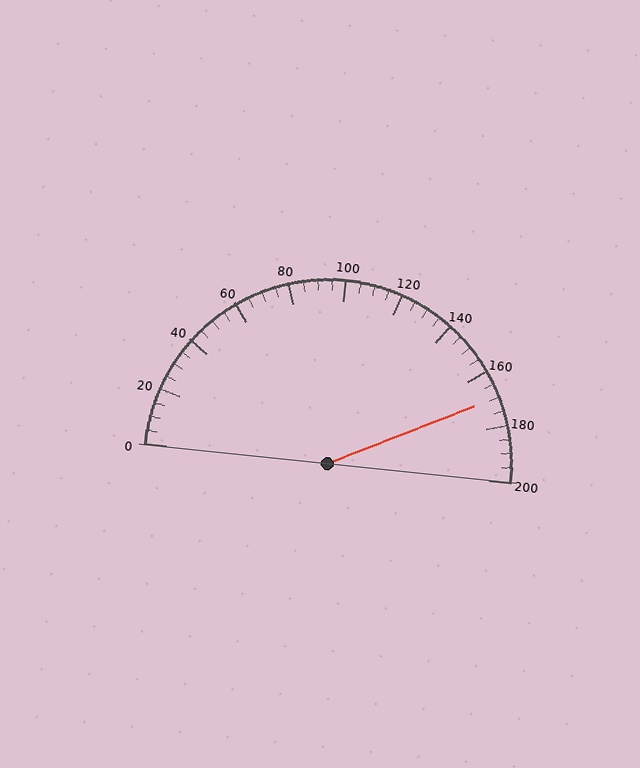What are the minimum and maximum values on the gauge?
The gauge ranges from 0 to 200.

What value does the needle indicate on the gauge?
The needle indicates approximately 170.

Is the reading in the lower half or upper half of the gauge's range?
The reading is in the upper half of the range (0 to 200).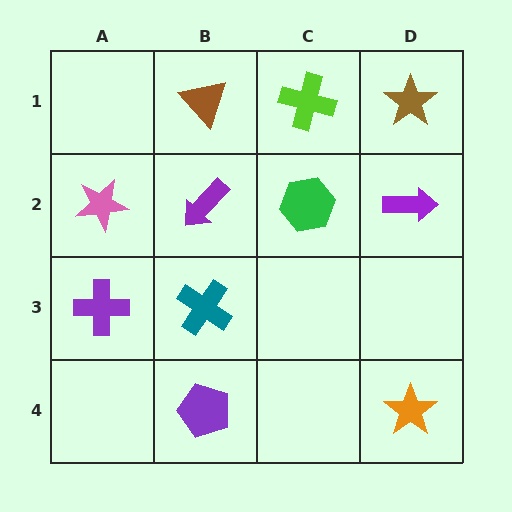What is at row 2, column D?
A purple arrow.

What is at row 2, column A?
A pink star.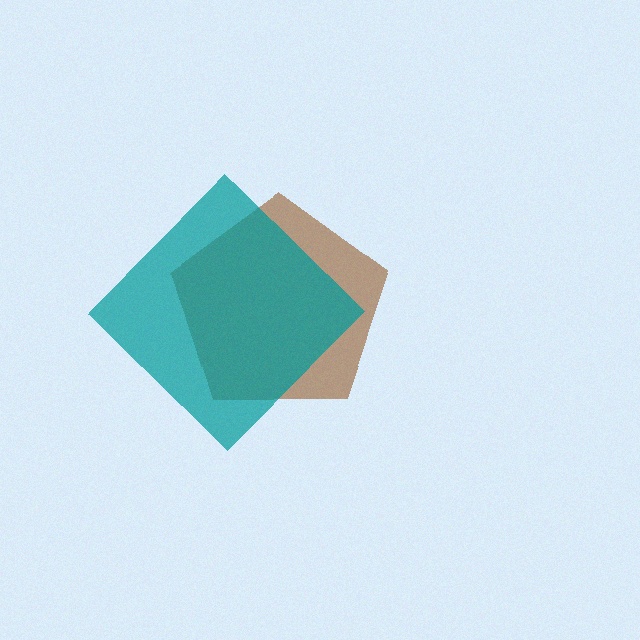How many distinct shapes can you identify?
There are 2 distinct shapes: a brown pentagon, a teal diamond.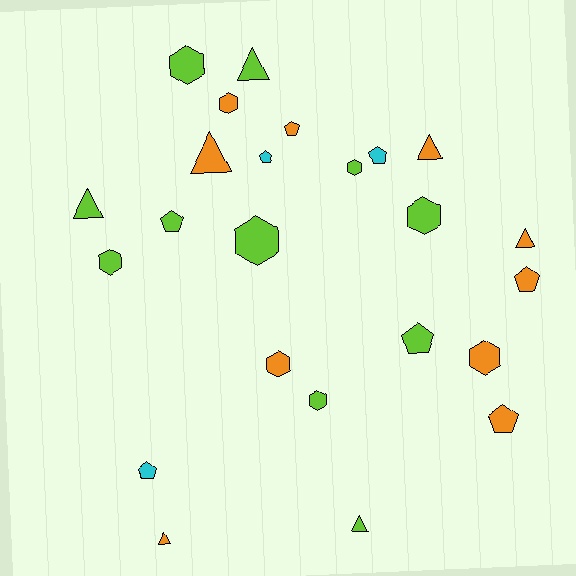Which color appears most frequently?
Lime, with 11 objects.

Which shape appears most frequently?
Hexagon, with 9 objects.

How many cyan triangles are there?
There are no cyan triangles.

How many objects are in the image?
There are 24 objects.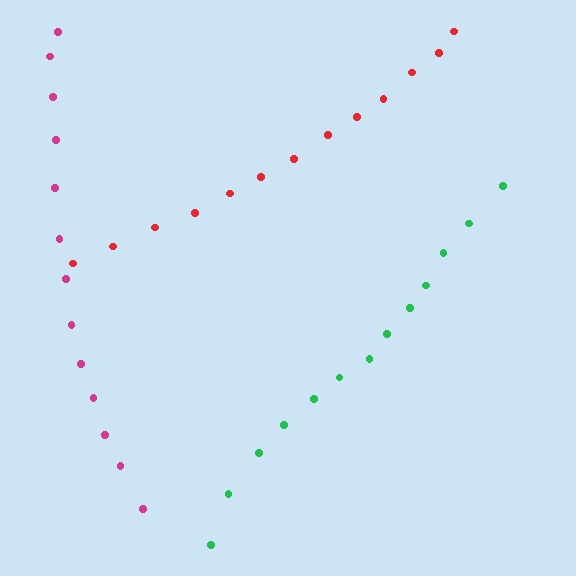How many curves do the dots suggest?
There are 3 distinct paths.